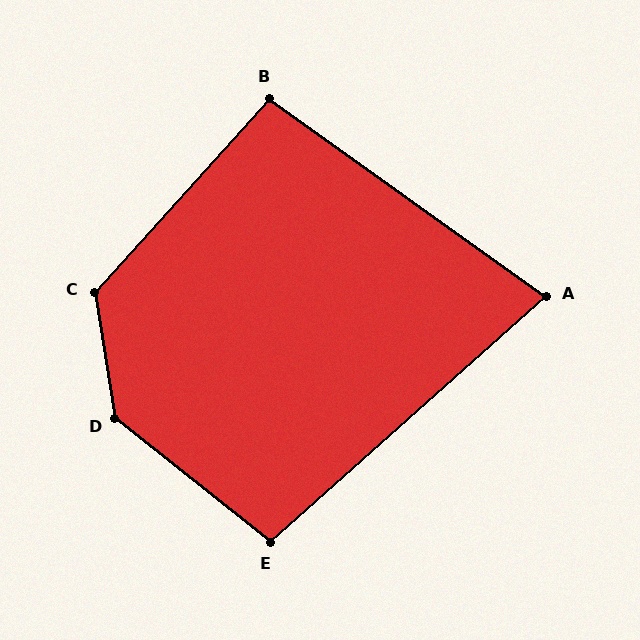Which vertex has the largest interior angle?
D, at approximately 138 degrees.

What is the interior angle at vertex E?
Approximately 100 degrees (obtuse).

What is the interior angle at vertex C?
Approximately 129 degrees (obtuse).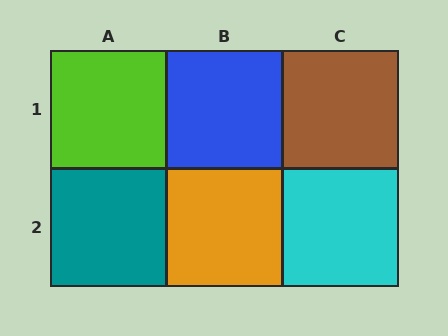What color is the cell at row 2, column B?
Orange.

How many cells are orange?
1 cell is orange.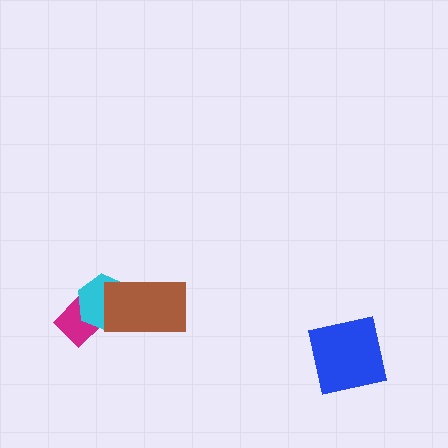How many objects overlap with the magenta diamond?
1 object overlaps with the magenta diamond.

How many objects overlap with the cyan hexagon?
2 objects overlap with the cyan hexagon.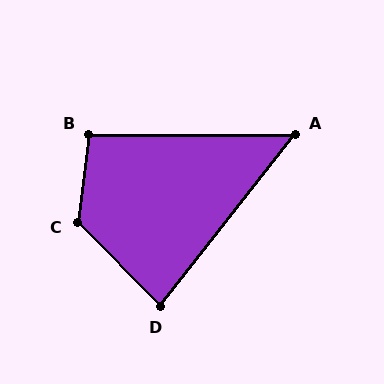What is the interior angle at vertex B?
Approximately 97 degrees (obtuse).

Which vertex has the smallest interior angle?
A, at approximately 52 degrees.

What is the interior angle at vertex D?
Approximately 83 degrees (acute).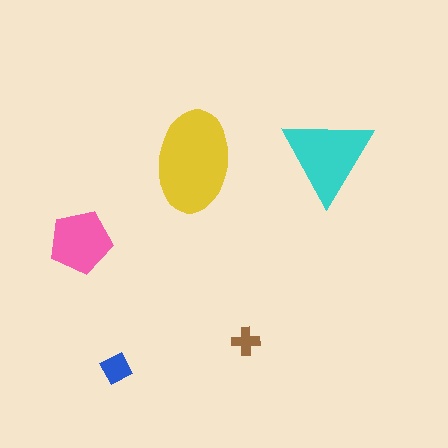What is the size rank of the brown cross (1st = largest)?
5th.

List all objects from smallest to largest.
The brown cross, the blue diamond, the pink pentagon, the cyan triangle, the yellow ellipse.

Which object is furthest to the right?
The cyan triangle is rightmost.